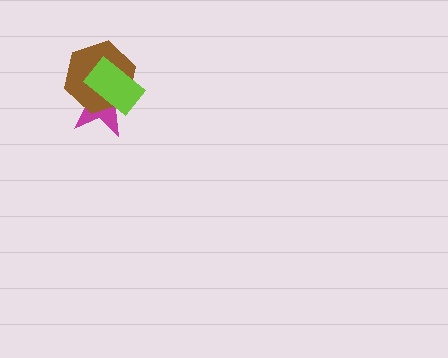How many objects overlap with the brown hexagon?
2 objects overlap with the brown hexagon.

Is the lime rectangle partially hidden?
No, no other shape covers it.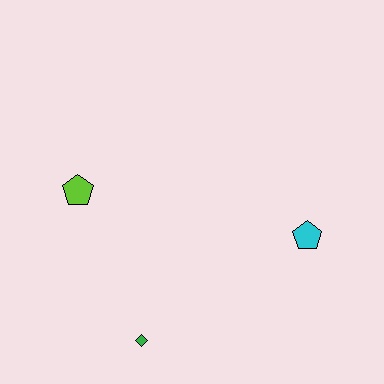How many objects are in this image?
There are 3 objects.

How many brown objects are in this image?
There are no brown objects.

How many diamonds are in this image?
There is 1 diamond.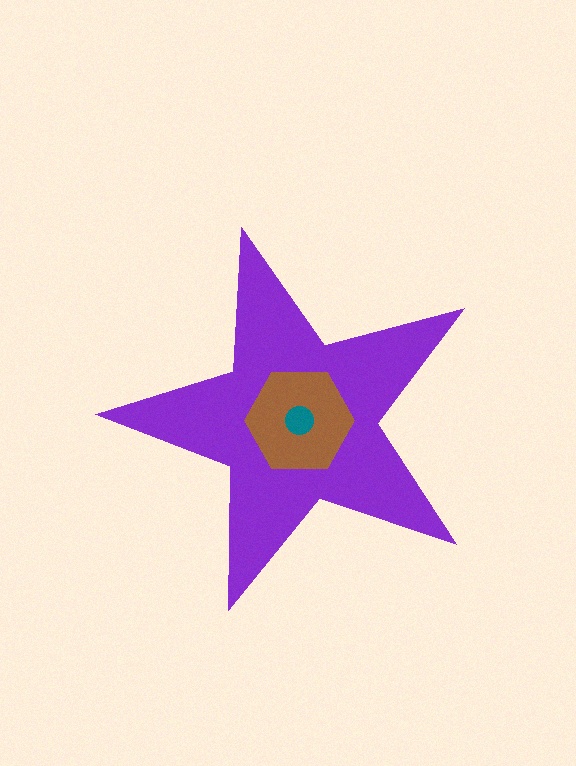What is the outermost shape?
The purple star.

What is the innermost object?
The teal circle.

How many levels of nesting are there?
3.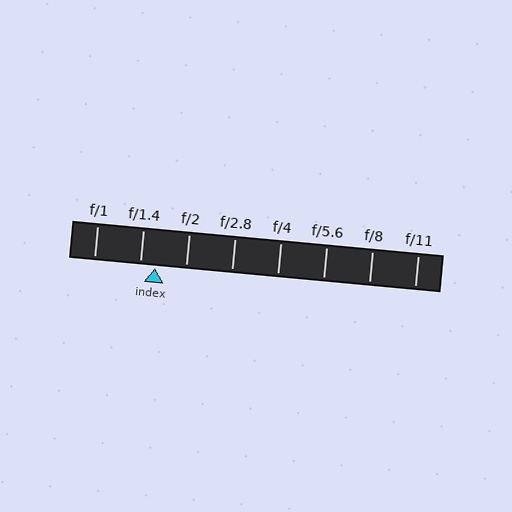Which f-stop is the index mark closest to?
The index mark is closest to f/1.4.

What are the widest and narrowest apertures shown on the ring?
The widest aperture shown is f/1 and the narrowest is f/11.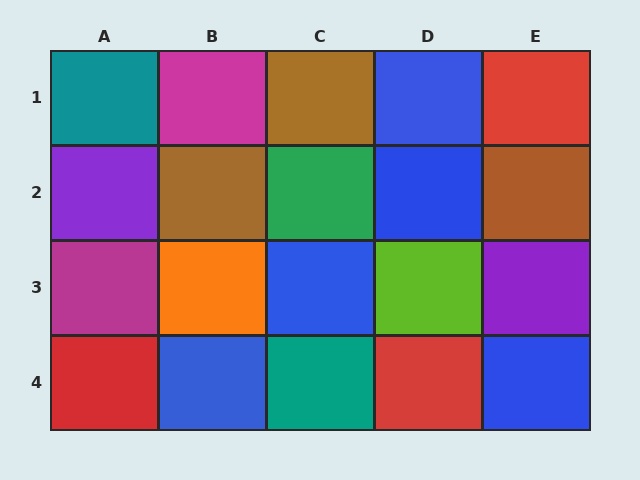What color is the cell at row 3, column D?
Lime.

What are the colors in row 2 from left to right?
Purple, brown, green, blue, brown.